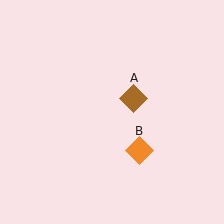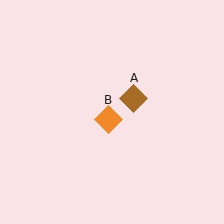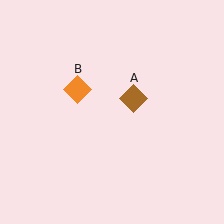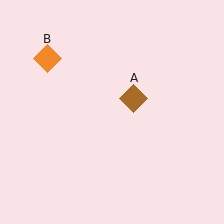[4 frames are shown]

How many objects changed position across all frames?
1 object changed position: orange diamond (object B).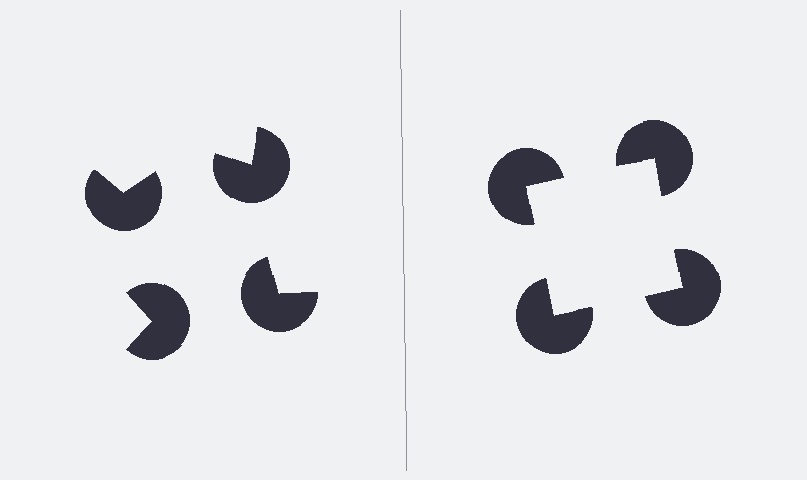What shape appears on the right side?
An illusory square.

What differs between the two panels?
The pac-man discs are positioned identically on both sides; only the wedge orientations differ. On the right they align to a square; on the left they are misaligned.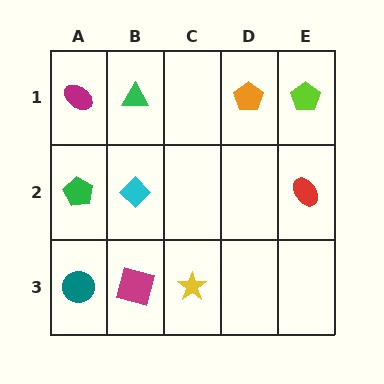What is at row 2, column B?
A cyan diamond.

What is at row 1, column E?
A lime pentagon.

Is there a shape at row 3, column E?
No, that cell is empty.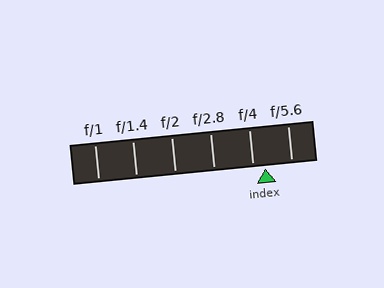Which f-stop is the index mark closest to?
The index mark is closest to f/4.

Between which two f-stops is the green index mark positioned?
The index mark is between f/4 and f/5.6.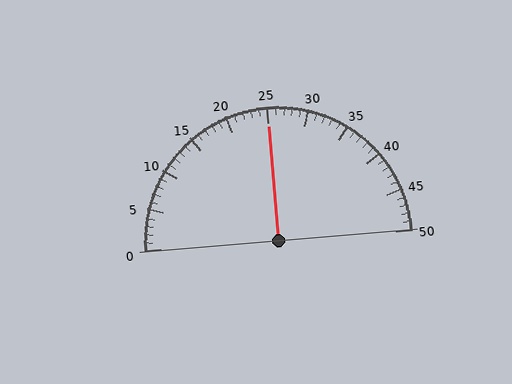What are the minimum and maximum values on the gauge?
The gauge ranges from 0 to 50.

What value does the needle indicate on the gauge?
The needle indicates approximately 25.